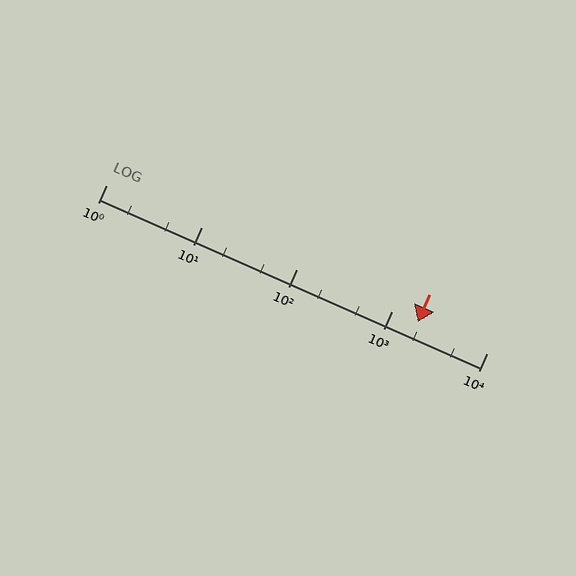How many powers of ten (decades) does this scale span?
The scale spans 4 decades, from 1 to 10000.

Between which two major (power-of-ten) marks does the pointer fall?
The pointer is between 1000 and 10000.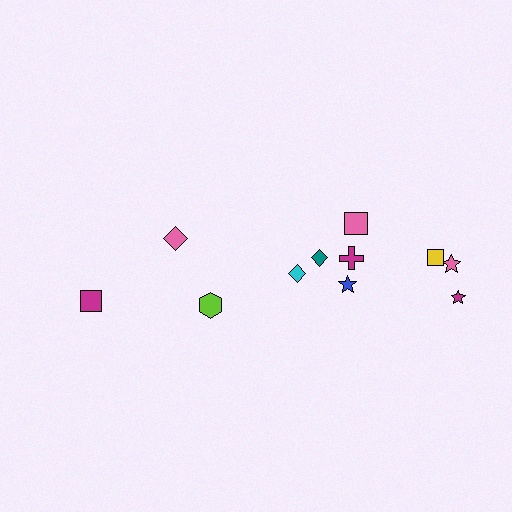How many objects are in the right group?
There are 8 objects.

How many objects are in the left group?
There are 3 objects.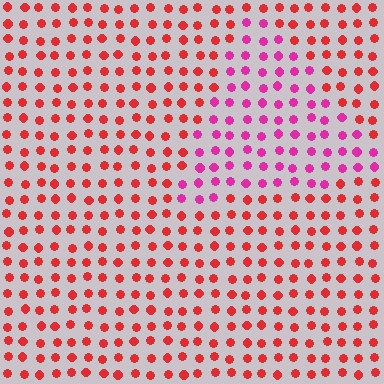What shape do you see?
I see a triangle.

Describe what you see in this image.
The image is filled with small red elements in a uniform arrangement. A triangle-shaped region is visible where the elements are tinted to a slightly different hue, forming a subtle color boundary.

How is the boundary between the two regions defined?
The boundary is defined purely by a slight shift in hue (about 39 degrees). Spacing, size, and orientation are identical on both sides.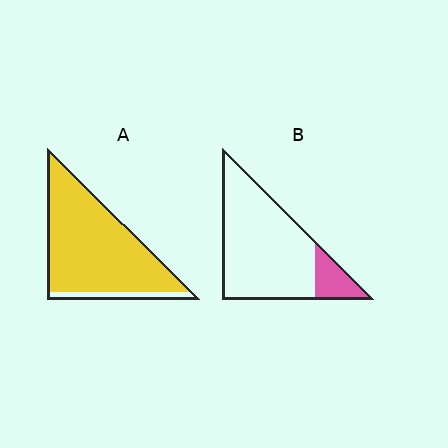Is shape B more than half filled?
No.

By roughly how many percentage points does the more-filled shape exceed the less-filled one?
By roughly 75 percentage points (A over B).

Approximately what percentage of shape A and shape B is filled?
A is approximately 90% and B is approximately 15%.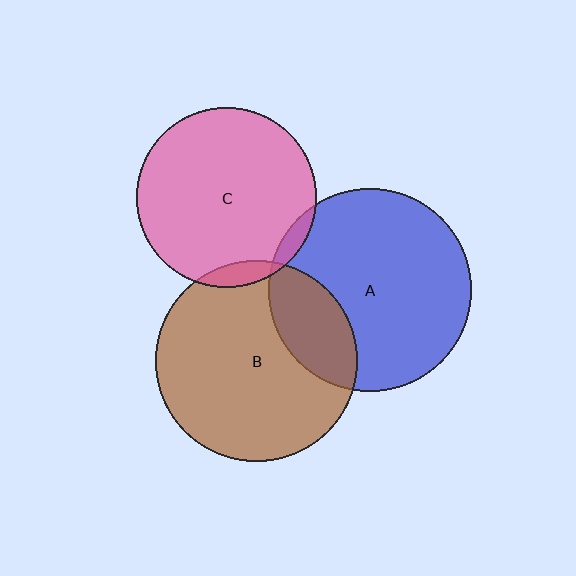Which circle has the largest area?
Circle A (blue).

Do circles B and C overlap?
Yes.